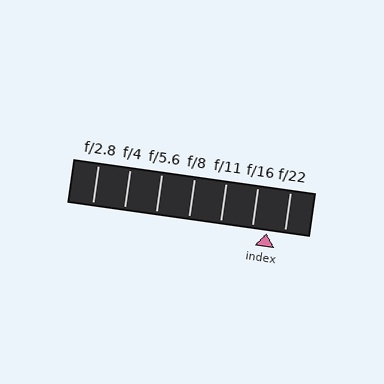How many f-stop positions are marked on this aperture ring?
There are 7 f-stop positions marked.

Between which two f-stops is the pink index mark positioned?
The index mark is between f/16 and f/22.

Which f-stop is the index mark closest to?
The index mark is closest to f/16.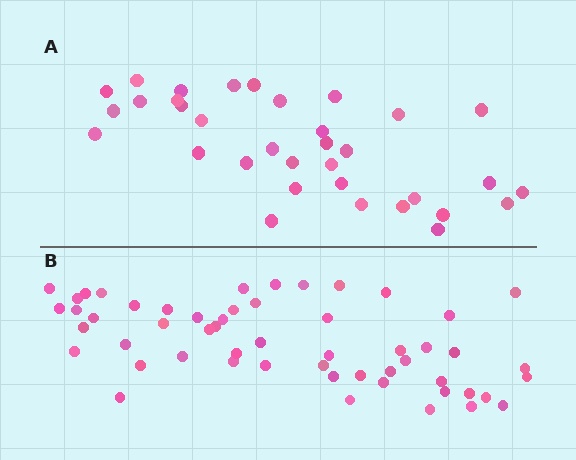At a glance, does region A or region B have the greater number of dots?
Region B (the bottom region) has more dots.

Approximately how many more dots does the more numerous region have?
Region B has approximately 20 more dots than region A.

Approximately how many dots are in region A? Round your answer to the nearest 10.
About 30 dots. (The exact count is 34, which rounds to 30.)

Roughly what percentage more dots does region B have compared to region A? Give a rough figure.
About 60% more.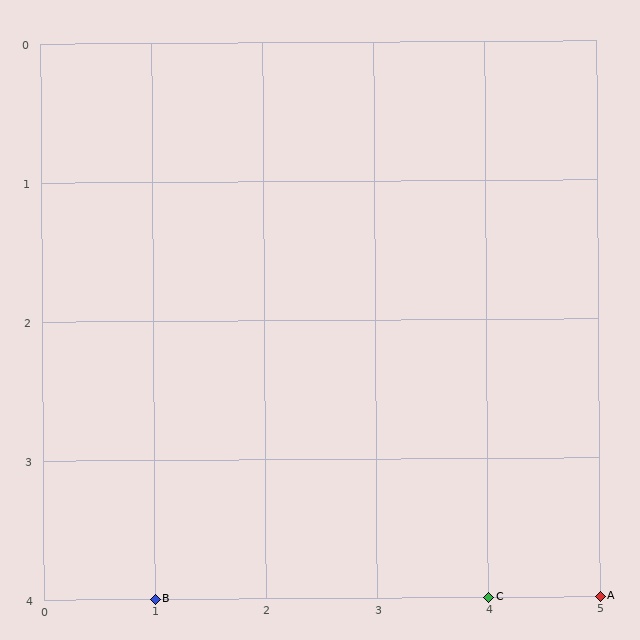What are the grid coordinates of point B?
Point B is at grid coordinates (1, 4).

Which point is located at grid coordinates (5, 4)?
Point A is at (5, 4).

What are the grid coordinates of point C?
Point C is at grid coordinates (4, 4).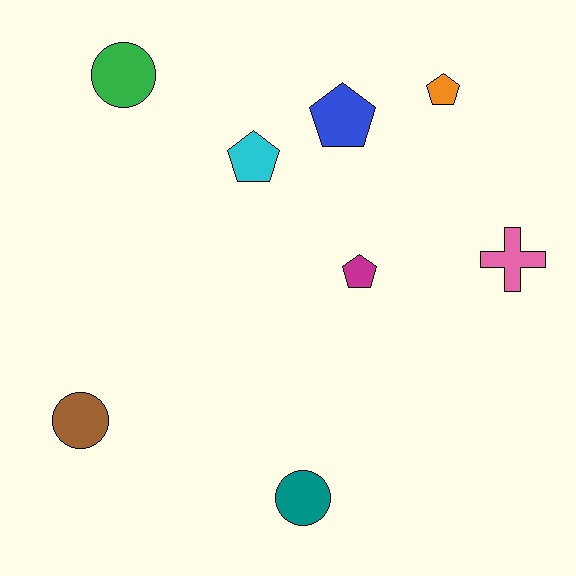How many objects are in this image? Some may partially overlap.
There are 8 objects.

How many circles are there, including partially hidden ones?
There are 3 circles.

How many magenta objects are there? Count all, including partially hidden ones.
There is 1 magenta object.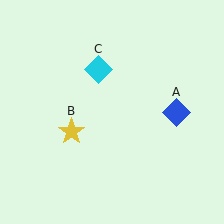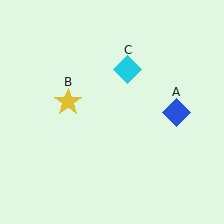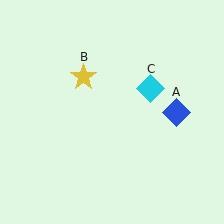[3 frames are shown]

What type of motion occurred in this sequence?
The yellow star (object B), cyan diamond (object C) rotated clockwise around the center of the scene.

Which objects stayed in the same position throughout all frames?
Blue diamond (object A) remained stationary.